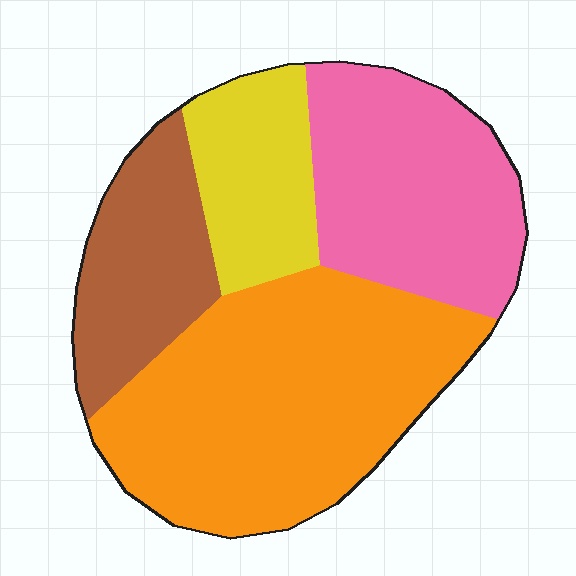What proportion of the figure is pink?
Pink covers about 25% of the figure.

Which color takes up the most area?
Orange, at roughly 40%.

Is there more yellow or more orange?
Orange.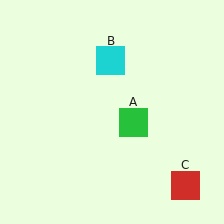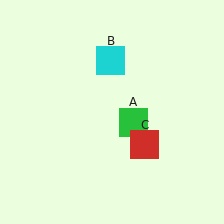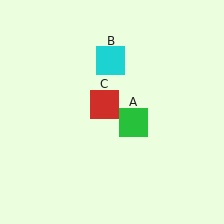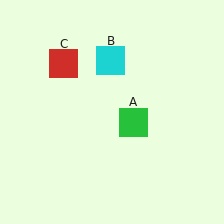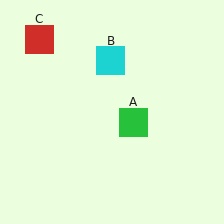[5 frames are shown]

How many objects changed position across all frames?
1 object changed position: red square (object C).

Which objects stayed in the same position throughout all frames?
Green square (object A) and cyan square (object B) remained stationary.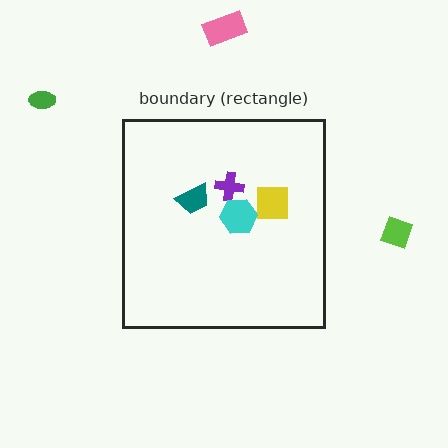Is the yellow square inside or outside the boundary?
Inside.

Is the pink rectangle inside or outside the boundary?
Outside.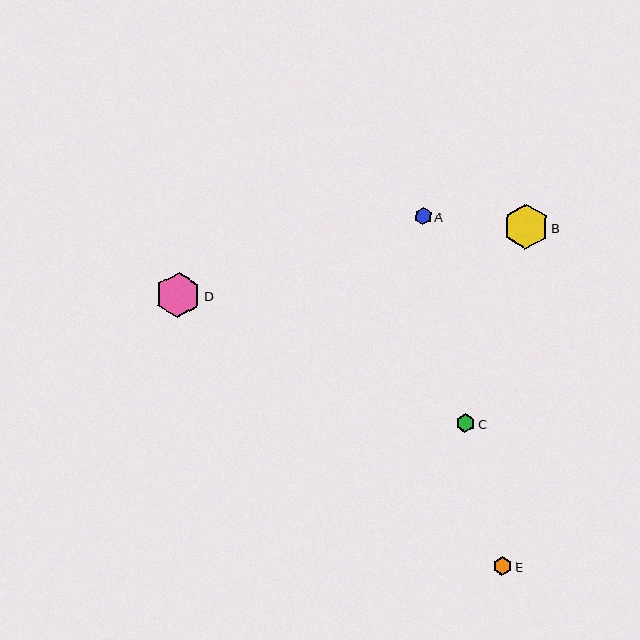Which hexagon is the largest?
Hexagon D is the largest with a size of approximately 45 pixels.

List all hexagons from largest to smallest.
From largest to smallest: D, B, E, C, A.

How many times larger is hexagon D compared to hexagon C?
Hexagon D is approximately 2.4 times the size of hexagon C.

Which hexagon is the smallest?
Hexagon A is the smallest with a size of approximately 17 pixels.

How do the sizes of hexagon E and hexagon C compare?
Hexagon E and hexagon C are approximately the same size.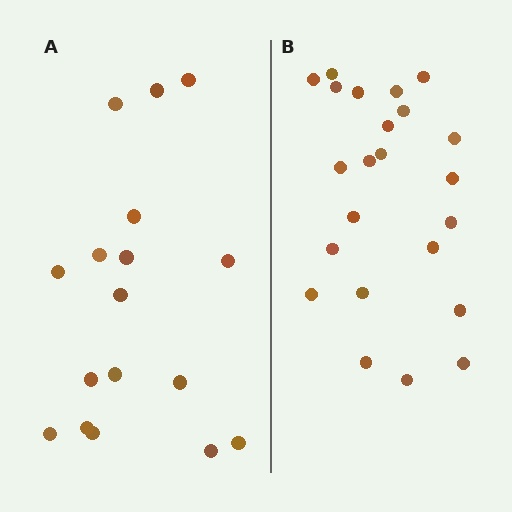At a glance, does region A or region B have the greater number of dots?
Region B (the right region) has more dots.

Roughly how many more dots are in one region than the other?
Region B has about 6 more dots than region A.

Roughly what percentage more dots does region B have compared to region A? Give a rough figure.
About 35% more.